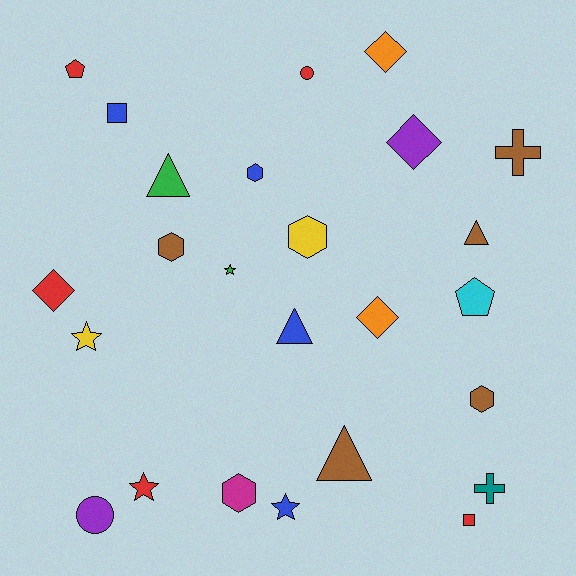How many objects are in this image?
There are 25 objects.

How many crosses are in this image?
There are 2 crosses.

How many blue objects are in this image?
There are 4 blue objects.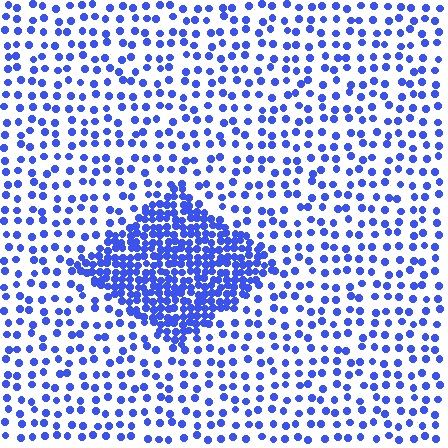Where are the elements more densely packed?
The elements are more densely packed inside the diamond boundary.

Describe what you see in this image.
The image contains small blue elements arranged at two different densities. A diamond-shaped region is visible where the elements are more densely packed than the surrounding area.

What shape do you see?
I see a diamond.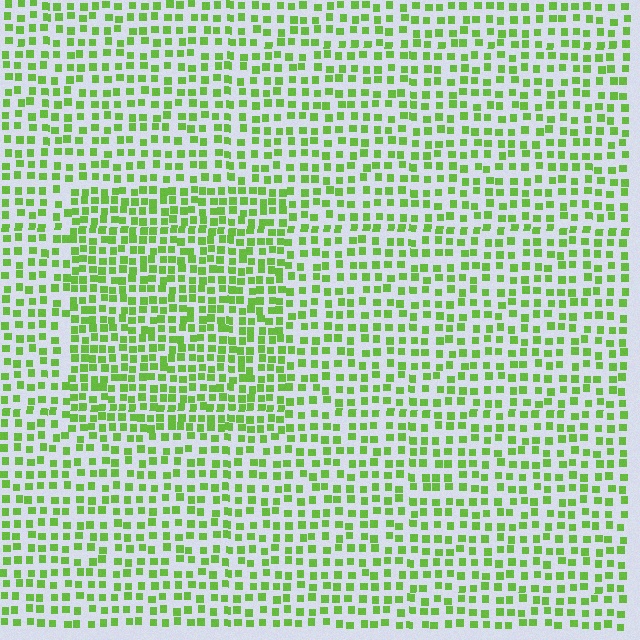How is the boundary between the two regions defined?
The boundary is defined by a change in element density (approximately 1.6x ratio). All elements are the same color, size, and shape.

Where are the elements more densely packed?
The elements are more densely packed inside the rectangle boundary.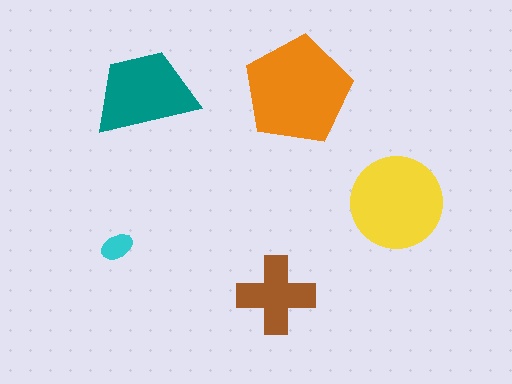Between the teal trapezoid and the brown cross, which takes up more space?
The teal trapezoid.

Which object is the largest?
The orange pentagon.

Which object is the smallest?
The cyan ellipse.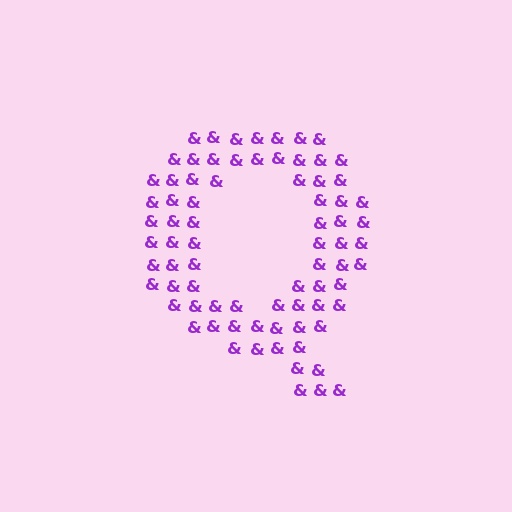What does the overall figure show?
The overall figure shows the letter Q.